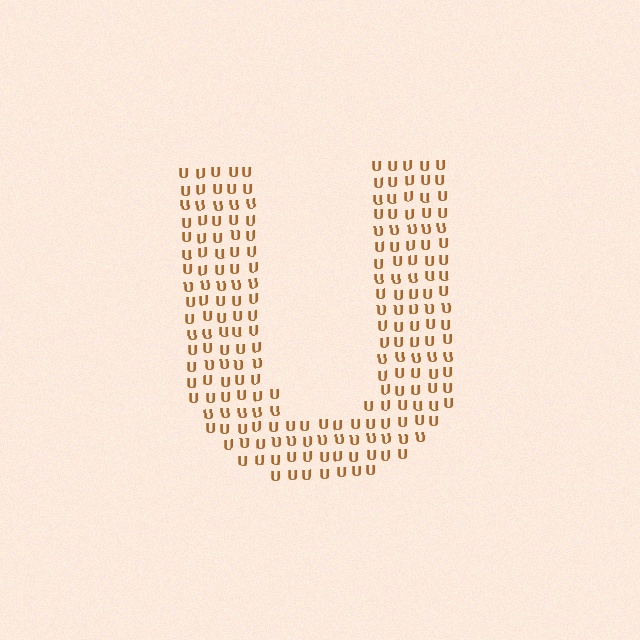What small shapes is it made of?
It is made of small letter U's.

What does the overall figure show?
The overall figure shows the letter U.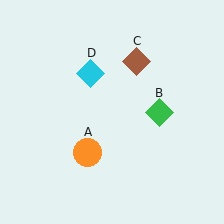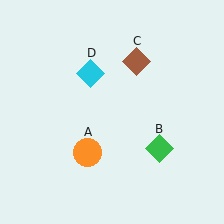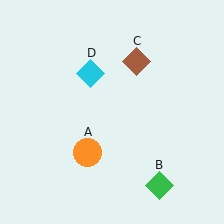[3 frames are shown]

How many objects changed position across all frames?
1 object changed position: green diamond (object B).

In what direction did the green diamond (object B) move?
The green diamond (object B) moved down.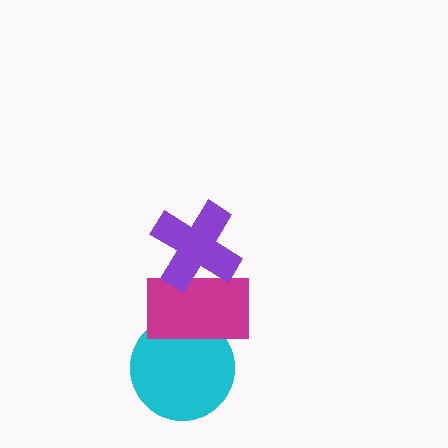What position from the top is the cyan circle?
The cyan circle is 3rd from the top.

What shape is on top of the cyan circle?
The magenta rectangle is on top of the cyan circle.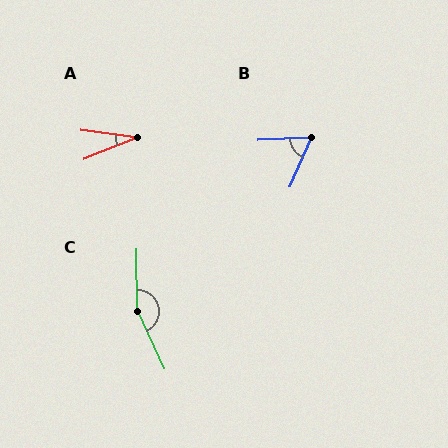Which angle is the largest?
C, at approximately 155 degrees.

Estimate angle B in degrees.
Approximately 63 degrees.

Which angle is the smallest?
A, at approximately 29 degrees.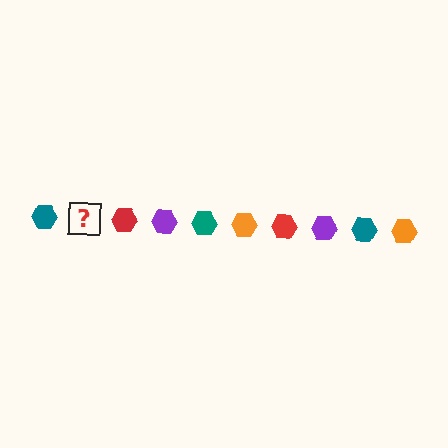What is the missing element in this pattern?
The missing element is an orange hexagon.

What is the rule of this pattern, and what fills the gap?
The rule is that the pattern cycles through teal, orange, red, purple hexagons. The gap should be filled with an orange hexagon.